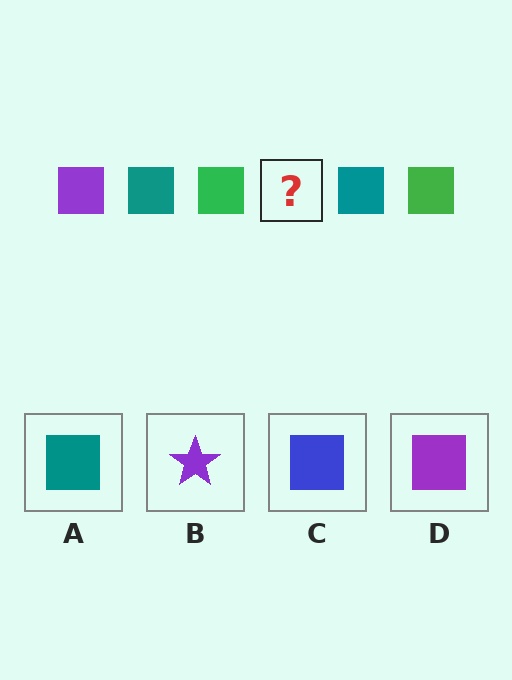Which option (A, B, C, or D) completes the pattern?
D.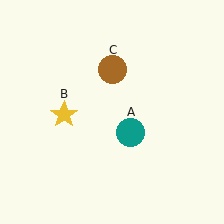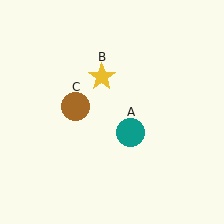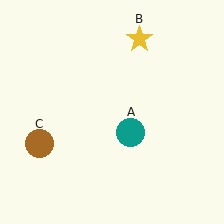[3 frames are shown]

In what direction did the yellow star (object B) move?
The yellow star (object B) moved up and to the right.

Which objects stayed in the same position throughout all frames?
Teal circle (object A) remained stationary.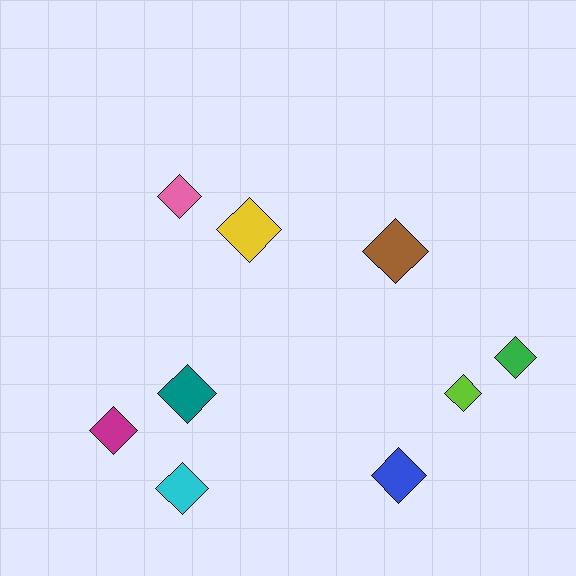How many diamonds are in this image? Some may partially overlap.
There are 9 diamonds.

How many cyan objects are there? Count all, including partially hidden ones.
There is 1 cyan object.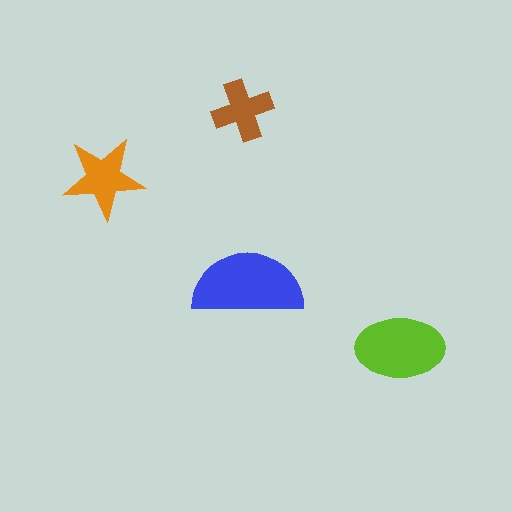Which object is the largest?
The blue semicircle.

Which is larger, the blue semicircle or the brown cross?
The blue semicircle.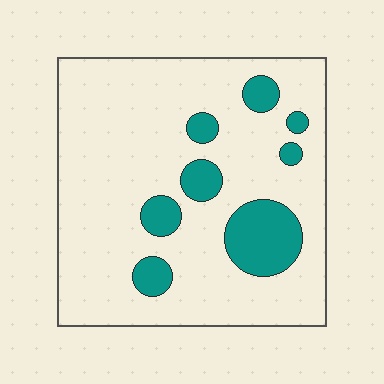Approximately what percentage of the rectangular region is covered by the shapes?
Approximately 15%.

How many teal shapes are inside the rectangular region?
8.